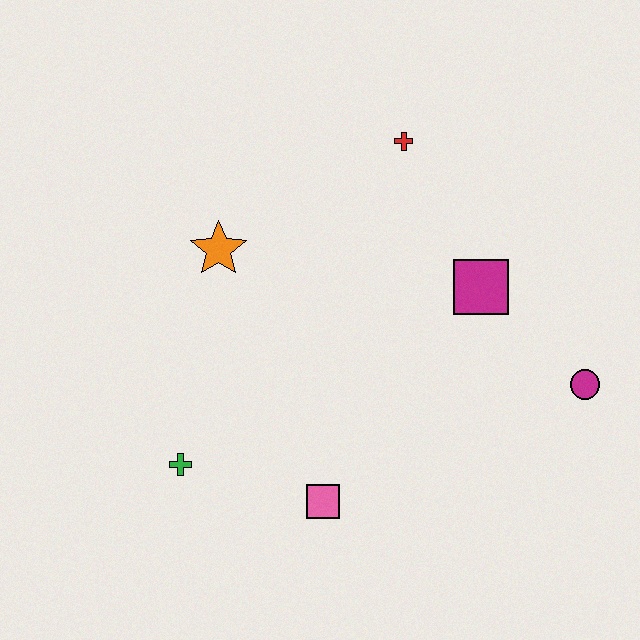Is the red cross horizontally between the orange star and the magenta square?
Yes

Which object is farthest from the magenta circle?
The green cross is farthest from the magenta circle.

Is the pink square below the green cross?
Yes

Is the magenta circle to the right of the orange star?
Yes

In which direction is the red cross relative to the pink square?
The red cross is above the pink square.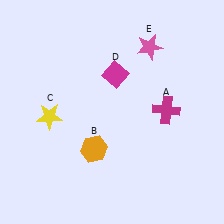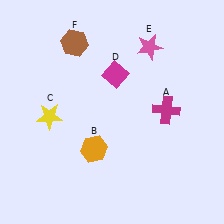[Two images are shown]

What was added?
A brown hexagon (F) was added in Image 2.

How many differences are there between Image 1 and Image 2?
There is 1 difference between the two images.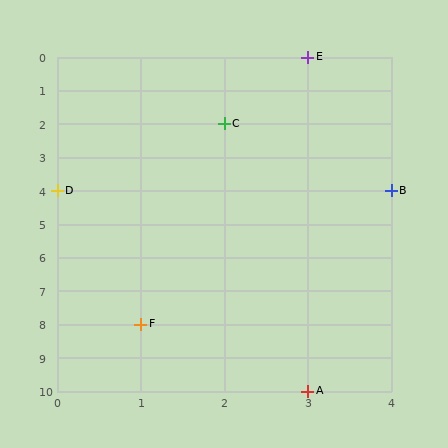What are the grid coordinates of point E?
Point E is at grid coordinates (3, 0).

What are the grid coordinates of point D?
Point D is at grid coordinates (0, 4).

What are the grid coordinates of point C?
Point C is at grid coordinates (2, 2).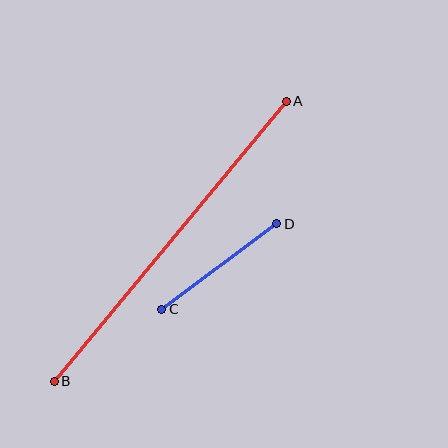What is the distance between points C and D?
The distance is approximately 143 pixels.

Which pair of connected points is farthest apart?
Points A and B are farthest apart.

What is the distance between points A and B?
The distance is approximately 364 pixels.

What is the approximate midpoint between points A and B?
The midpoint is at approximately (170, 241) pixels.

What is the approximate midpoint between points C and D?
The midpoint is at approximately (219, 267) pixels.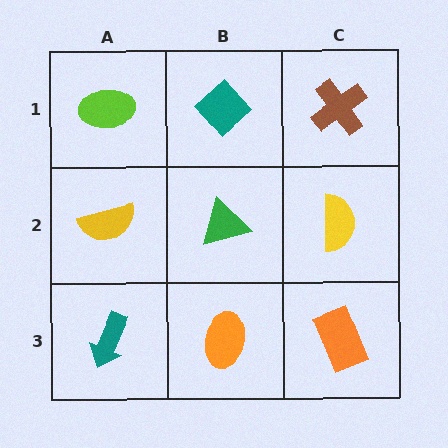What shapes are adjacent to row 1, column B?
A green triangle (row 2, column B), a lime ellipse (row 1, column A), a brown cross (row 1, column C).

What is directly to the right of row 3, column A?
An orange ellipse.